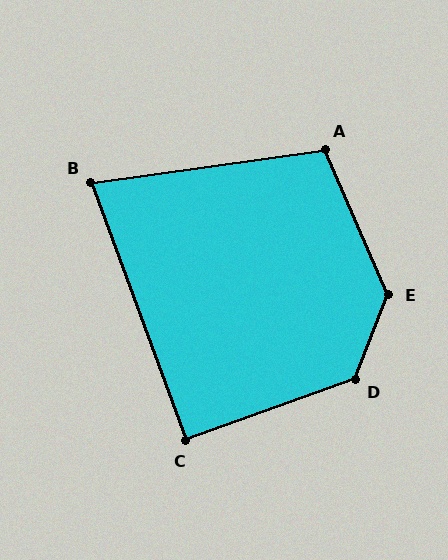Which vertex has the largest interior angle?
E, at approximately 135 degrees.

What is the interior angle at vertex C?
Approximately 90 degrees (approximately right).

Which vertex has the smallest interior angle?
B, at approximately 78 degrees.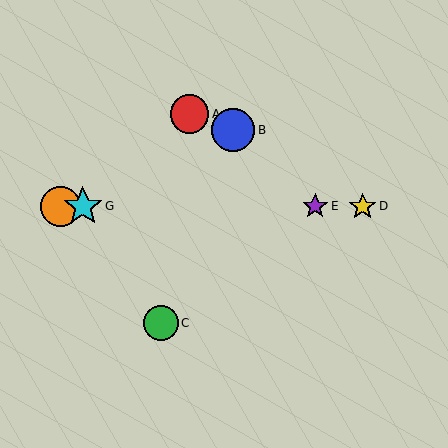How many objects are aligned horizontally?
4 objects (D, E, F, G) are aligned horizontally.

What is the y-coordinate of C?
Object C is at y≈323.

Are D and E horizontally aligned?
Yes, both are at y≈206.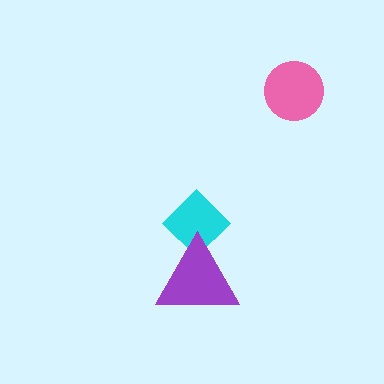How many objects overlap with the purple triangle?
1 object overlaps with the purple triangle.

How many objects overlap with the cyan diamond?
1 object overlaps with the cyan diamond.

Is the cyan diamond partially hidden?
Yes, it is partially covered by another shape.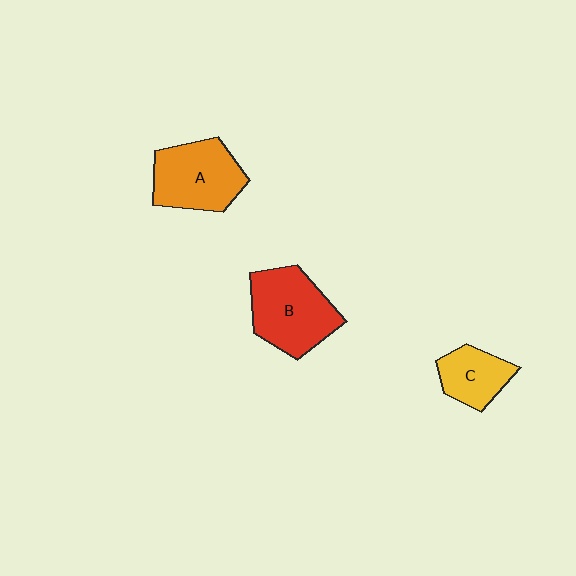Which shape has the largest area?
Shape B (red).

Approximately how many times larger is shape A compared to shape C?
Approximately 1.6 times.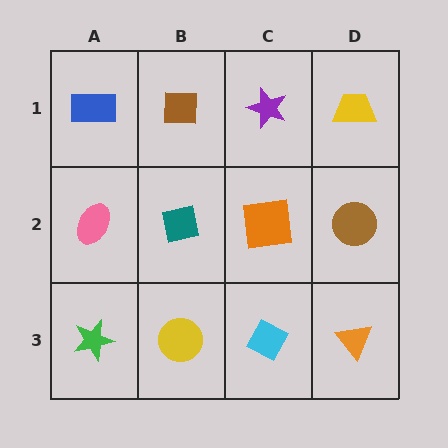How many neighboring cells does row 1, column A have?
2.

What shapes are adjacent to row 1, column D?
A brown circle (row 2, column D), a purple star (row 1, column C).